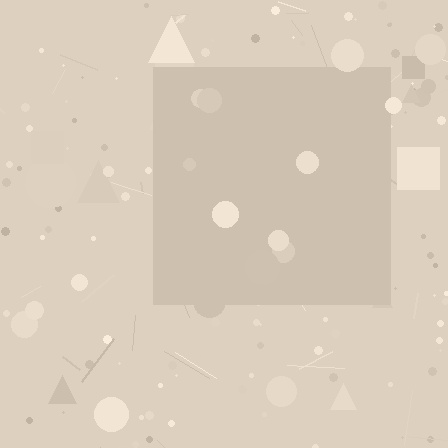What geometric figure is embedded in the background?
A square is embedded in the background.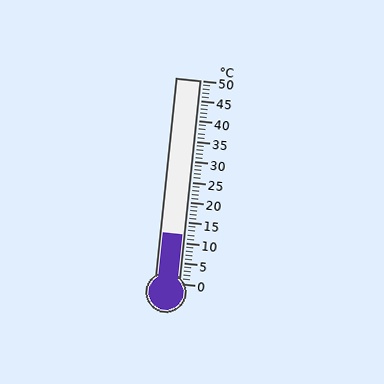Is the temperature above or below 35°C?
The temperature is below 35°C.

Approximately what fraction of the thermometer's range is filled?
The thermometer is filled to approximately 25% of its range.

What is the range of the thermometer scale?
The thermometer scale ranges from 0°C to 50°C.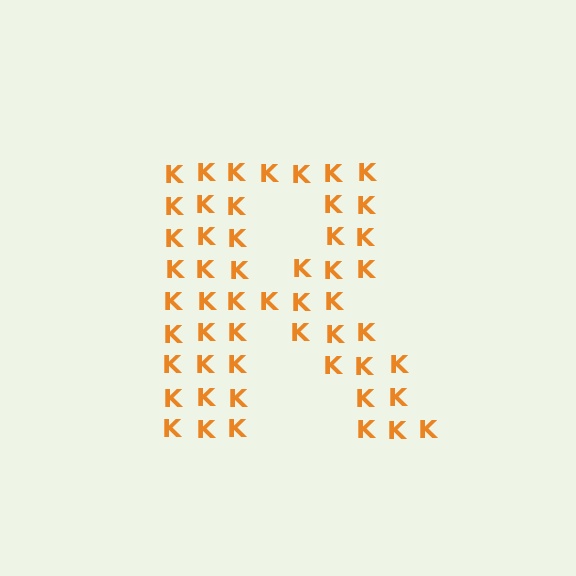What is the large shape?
The large shape is the letter R.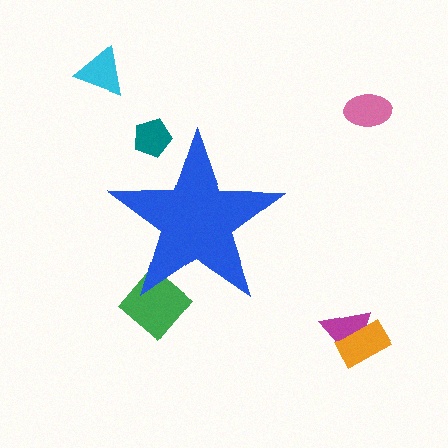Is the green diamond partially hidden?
Yes, the green diamond is partially hidden behind the blue star.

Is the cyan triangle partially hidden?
No, the cyan triangle is fully visible.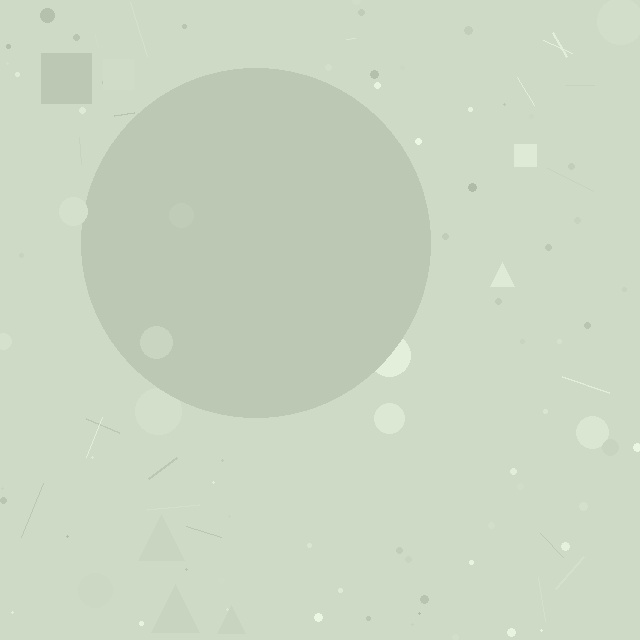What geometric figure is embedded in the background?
A circle is embedded in the background.